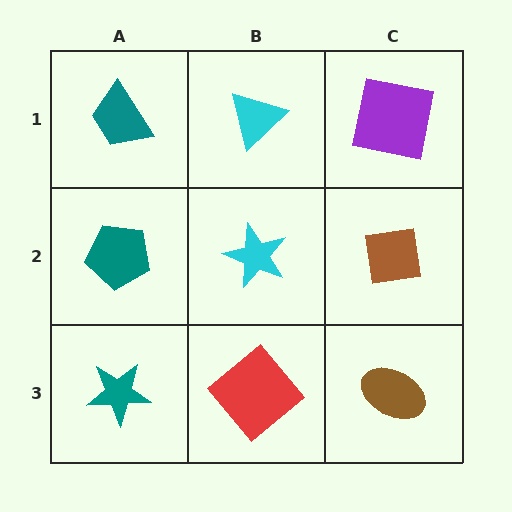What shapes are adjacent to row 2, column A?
A teal trapezoid (row 1, column A), a teal star (row 3, column A), a cyan star (row 2, column B).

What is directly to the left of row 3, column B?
A teal star.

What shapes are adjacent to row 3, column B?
A cyan star (row 2, column B), a teal star (row 3, column A), a brown ellipse (row 3, column C).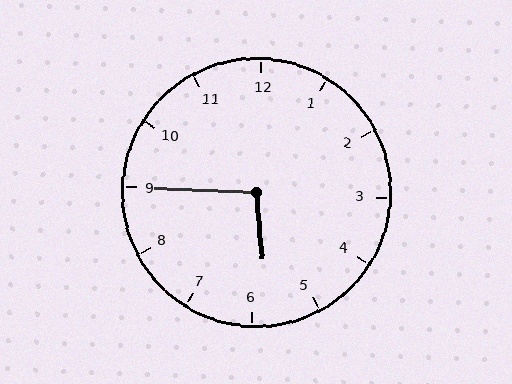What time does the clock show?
5:45.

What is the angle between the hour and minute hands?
Approximately 98 degrees.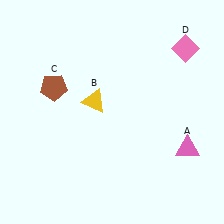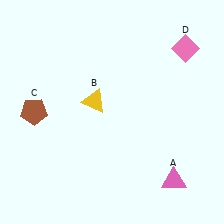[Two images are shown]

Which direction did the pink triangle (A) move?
The pink triangle (A) moved down.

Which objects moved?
The objects that moved are: the pink triangle (A), the brown pentagon (C).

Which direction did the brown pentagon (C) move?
The brown pentagon (C) moved down.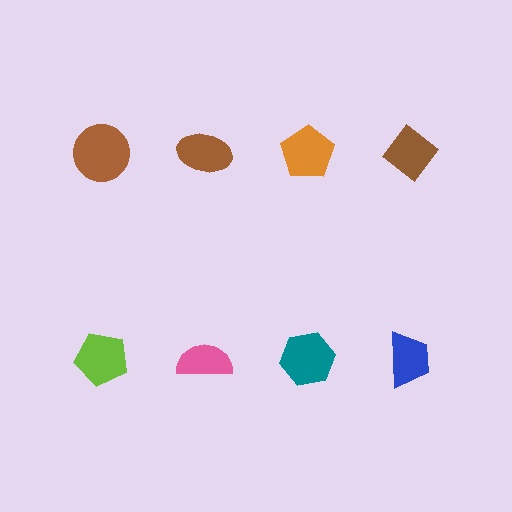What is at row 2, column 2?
A pink semicircle.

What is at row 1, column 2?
A brown ellipse.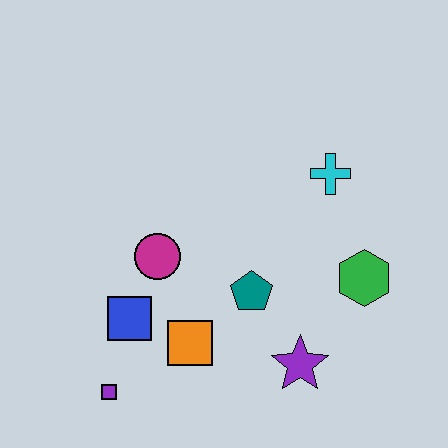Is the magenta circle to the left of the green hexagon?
Yes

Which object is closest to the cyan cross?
The green hexagon is closest to the cyan cross.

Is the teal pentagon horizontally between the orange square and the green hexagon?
Yes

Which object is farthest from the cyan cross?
The purple square is farthest from the cyan cross.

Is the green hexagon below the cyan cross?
Yes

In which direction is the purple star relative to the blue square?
The purple star is to the right of the blue square.